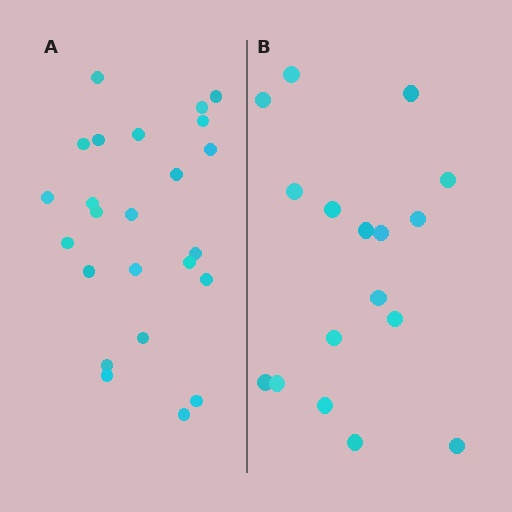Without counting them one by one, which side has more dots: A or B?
Region A (the left region) has more dots.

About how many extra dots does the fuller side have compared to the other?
Region A has roughly 8 or so more dots than region B.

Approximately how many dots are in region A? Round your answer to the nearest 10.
About 20 dots. (The exact count is 24, which rounds to 20.)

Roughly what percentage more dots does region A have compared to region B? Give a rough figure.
About 40% more.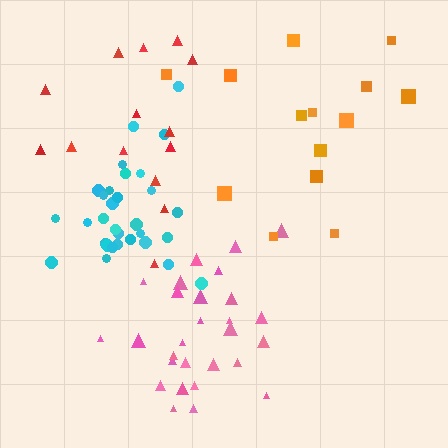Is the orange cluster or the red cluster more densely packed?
Orange.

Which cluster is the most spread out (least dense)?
Red.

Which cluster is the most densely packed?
Cyan.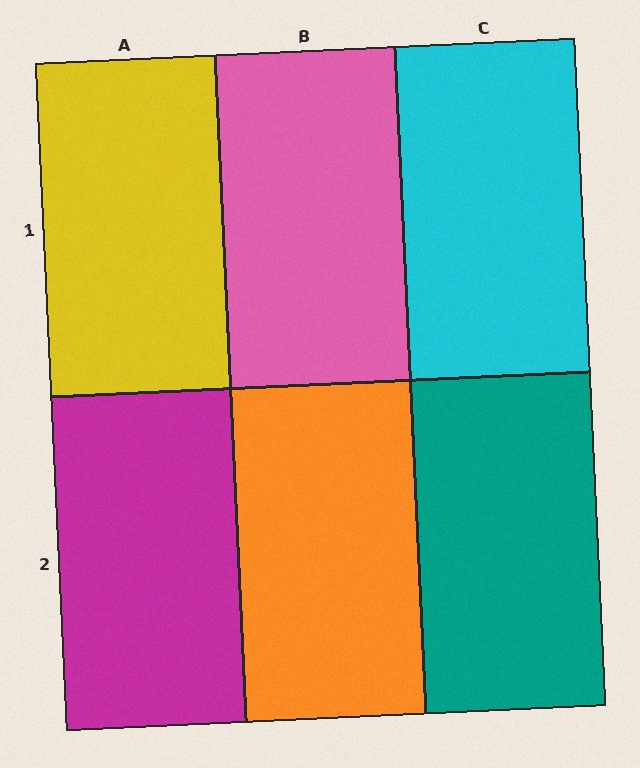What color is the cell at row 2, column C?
Teal.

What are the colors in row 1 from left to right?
Yellow, pink, cyan.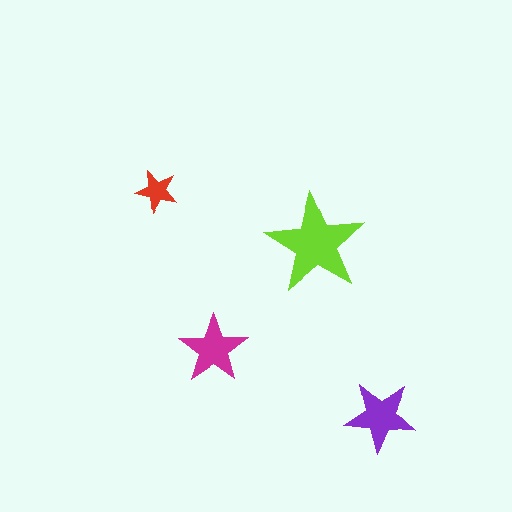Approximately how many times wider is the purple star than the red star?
About 1.5 times wider.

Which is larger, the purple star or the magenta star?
The purple one.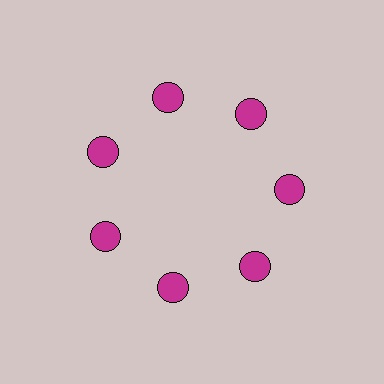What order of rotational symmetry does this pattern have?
This pattern has 7-fold rotational symmetry.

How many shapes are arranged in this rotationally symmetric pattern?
There are 7 shapes, arranged in 7 groups of 1.